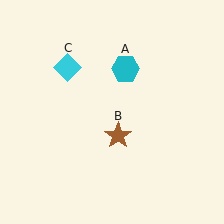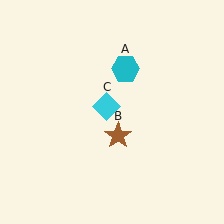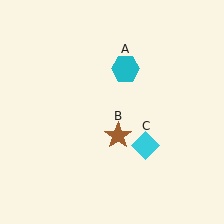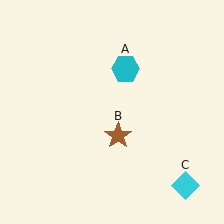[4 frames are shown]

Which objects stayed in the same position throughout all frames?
Cyan hexagon (object A) and brown star (object B) remained stationary.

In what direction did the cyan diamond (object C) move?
The cyan diamond (object C) moved down and to the right.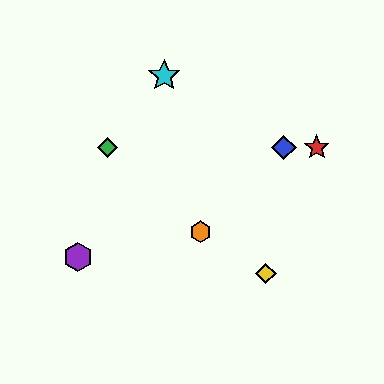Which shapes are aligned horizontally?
The red star, the blue diamond, the green diamond are aligned horizontally.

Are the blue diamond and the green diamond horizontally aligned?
Yes, both are at y≈147.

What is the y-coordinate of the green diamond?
The green diamond is at y≈147.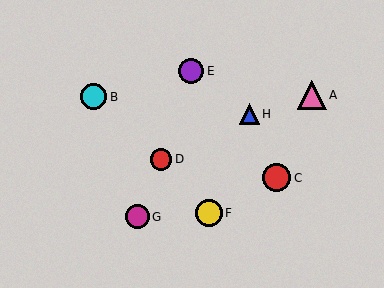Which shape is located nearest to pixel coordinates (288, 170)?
The red circle (labeled C) at (276, 178) is nearest to that location.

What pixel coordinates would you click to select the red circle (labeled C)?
Click at (276, 178) to select the red circle C.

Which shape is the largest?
The red circle (labeled C) is the largest.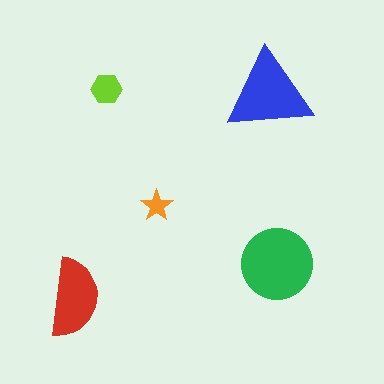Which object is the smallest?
The orange star.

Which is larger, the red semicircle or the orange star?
The red semicircle.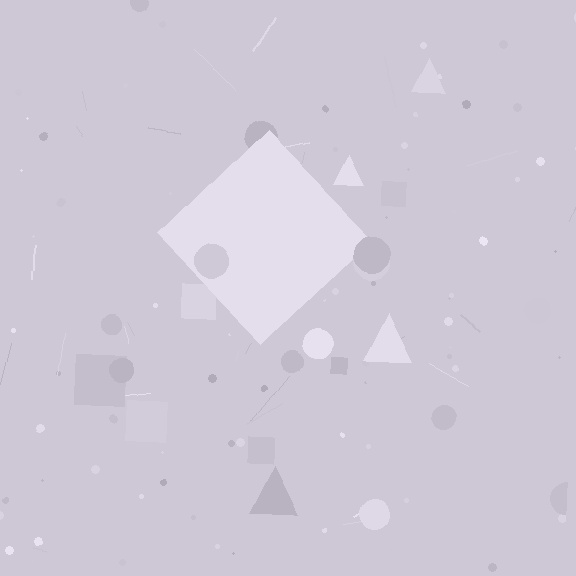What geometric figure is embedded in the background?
A diamond is embedded in the background.